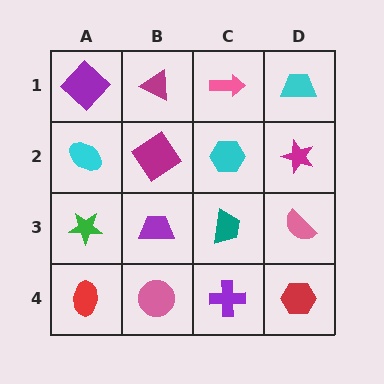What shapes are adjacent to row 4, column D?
A pink semicircle (row 3, column D), a purple cross (row 4, column C).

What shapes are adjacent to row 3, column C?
A cyan hexagon (row 2, column C), a purple cross (row 4, column C), a purple trapezoid (row 3, column B), a pink semicircle (row 3, column D).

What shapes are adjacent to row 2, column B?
A magenta triangle (row 1, column B), a purple trapezoid (row 3, column B), a cyan ellipse (row 2, column A), a cyan hexagon (row 2, column C).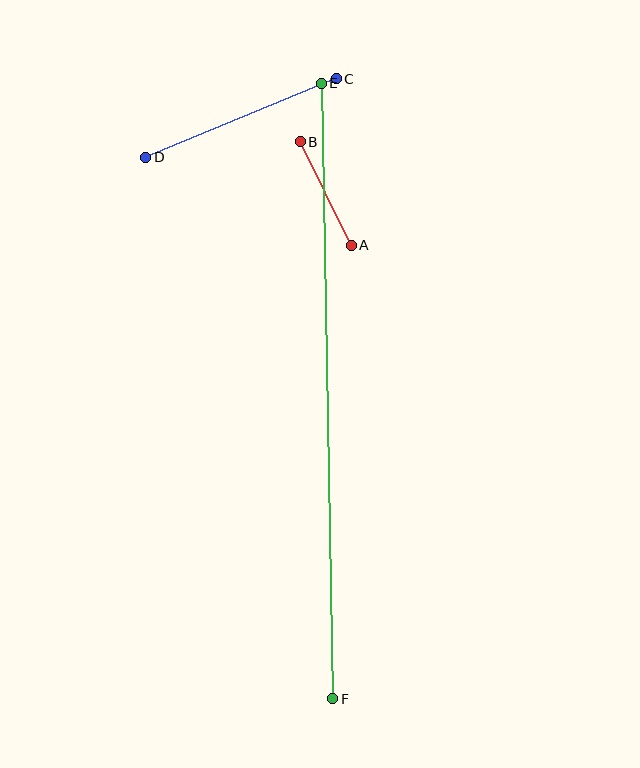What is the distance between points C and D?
The distance is approximately 206 pixels.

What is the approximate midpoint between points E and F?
The midpoint is at approximately (327, 391) pixels.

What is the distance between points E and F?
The distance is approximately 615 pixels.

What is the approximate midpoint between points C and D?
The midpoint is at approximately (241, 118) pixels.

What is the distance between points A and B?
The distance is approximately 115 pixels.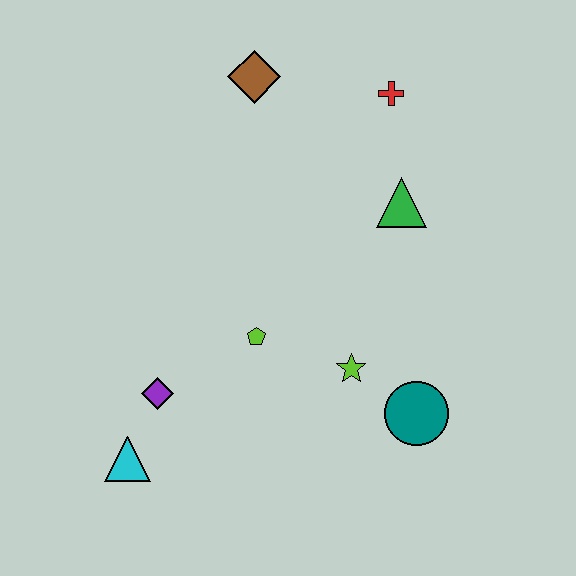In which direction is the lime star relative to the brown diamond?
The lime star is below the brown diamond.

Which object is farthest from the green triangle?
The cyan triangle is farthest from the green triangle.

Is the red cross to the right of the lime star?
Yes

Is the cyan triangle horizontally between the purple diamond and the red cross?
No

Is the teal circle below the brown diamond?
Yes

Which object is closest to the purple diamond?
The cyan triangle is closest to the purple diamond.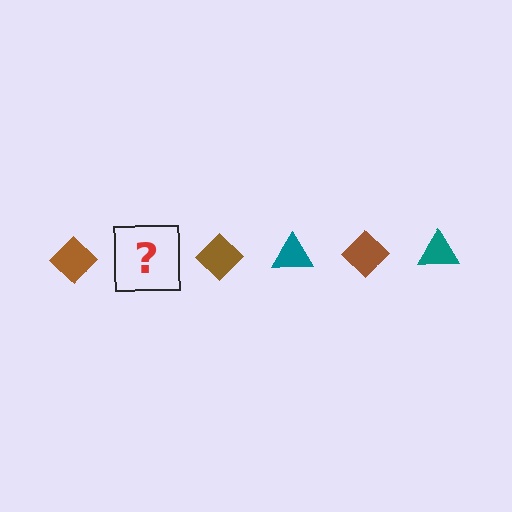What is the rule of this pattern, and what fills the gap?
The rule is that the pattern alternates between brown diamond and teal triangle. The gap should be filled with a teal triangle.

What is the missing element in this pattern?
The missing element is a teal triangle.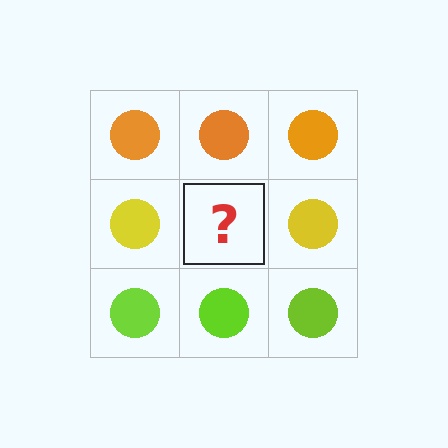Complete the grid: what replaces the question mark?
The question mark should be replaced with a yellow circle.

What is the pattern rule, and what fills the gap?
The rule is that each row has a consistent color. The gap should be filled with a yellow circle.